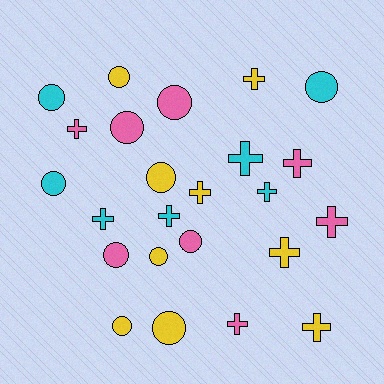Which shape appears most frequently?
Cross, with 12 objects.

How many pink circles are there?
There are 4 pink circles.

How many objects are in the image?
There are 24 objects.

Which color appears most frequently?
Yellow, with 9 objects.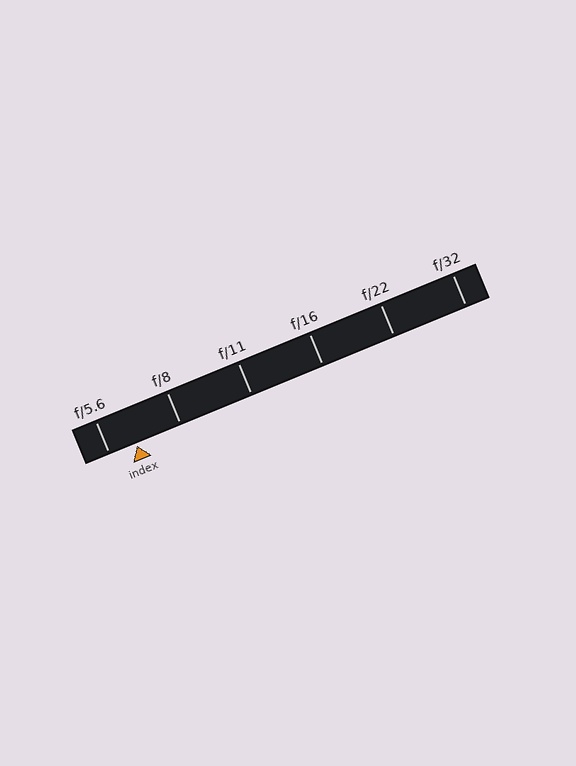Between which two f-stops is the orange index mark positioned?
The index mark is between f/5.6 and f/8.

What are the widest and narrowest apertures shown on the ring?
The widest aperture shown is f/5.6 and the narrowest is f/32.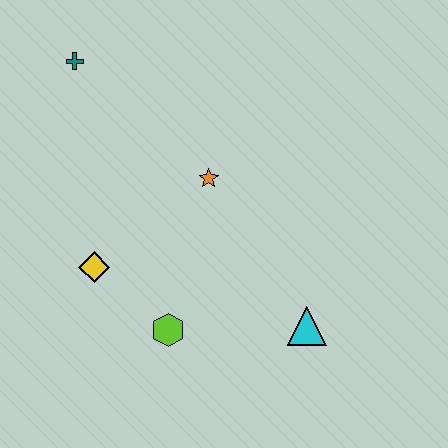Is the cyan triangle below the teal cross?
Yes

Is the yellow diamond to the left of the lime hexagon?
Yes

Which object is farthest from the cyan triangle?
The teal cross is farthest from the cyan triangle.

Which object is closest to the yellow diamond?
The lime hexagon is closest to the yellow diamond.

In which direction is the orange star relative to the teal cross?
The orange star is to the right of the teal cross.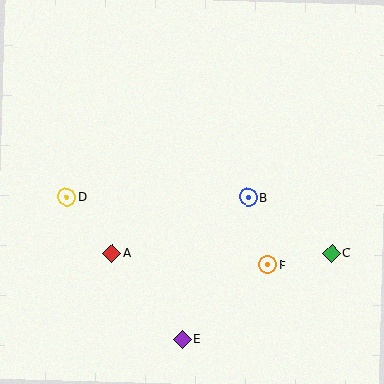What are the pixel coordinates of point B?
Point B is at (248, 197).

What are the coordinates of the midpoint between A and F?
The midpoint between A and F is at (190, 259).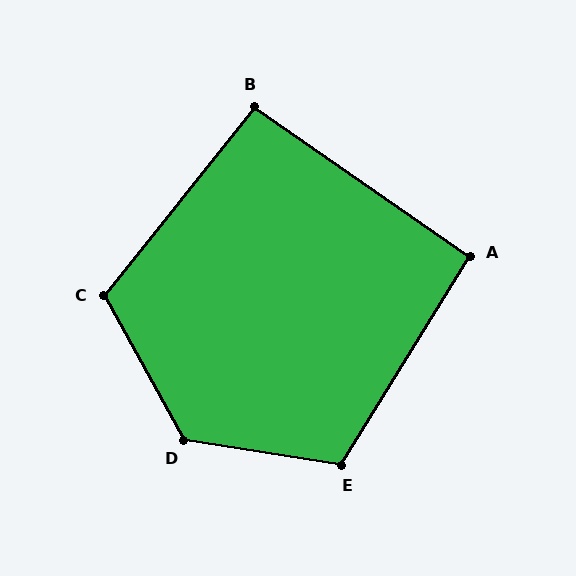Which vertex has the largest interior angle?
D, at approximately 128 degrees.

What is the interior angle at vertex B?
Approximately 94 degrees (approximately right).